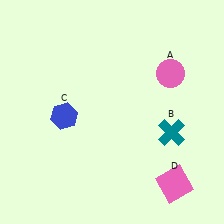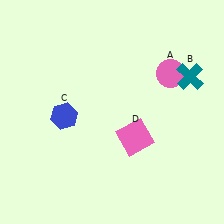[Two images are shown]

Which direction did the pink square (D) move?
The pink square (D) moved up.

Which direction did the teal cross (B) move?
The teal cross (B) moved up.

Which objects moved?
The objects that moved are: the teal cross (B), the pink square (D).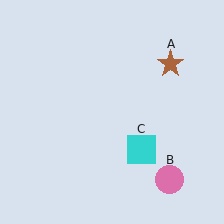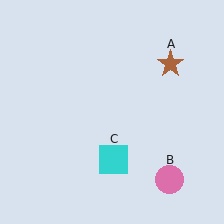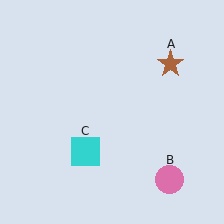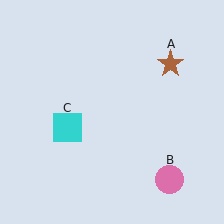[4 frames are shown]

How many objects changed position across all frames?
1 object changed position: cyan square (object C).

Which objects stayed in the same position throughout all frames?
Brown star (object A) and pink circle (object B) remained stationary.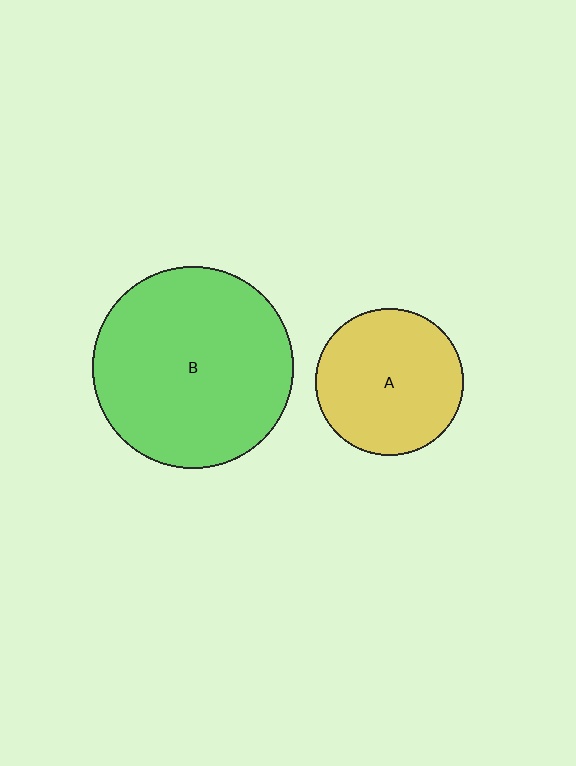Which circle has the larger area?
Circle B (green).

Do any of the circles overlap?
No, none of the circles overlap.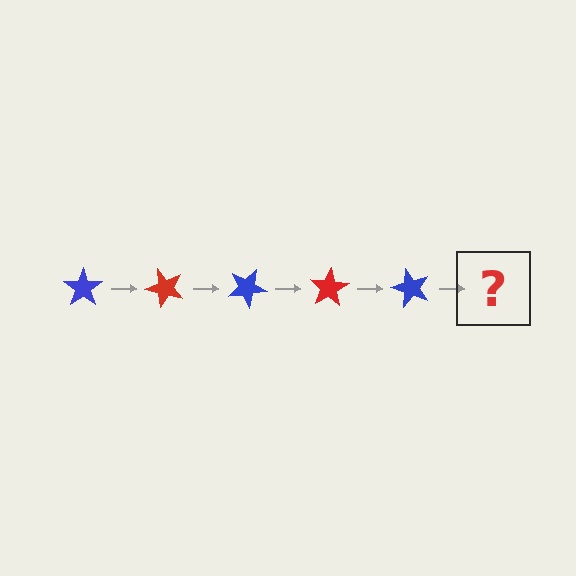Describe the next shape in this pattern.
It should be a red star, rotated 250 degrees from the start.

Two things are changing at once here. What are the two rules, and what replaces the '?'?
The two rules are that it rotates 50 degrees each step and the color cycles through blue and red. The '?' should be a red star, rotated 250 degrees from the start.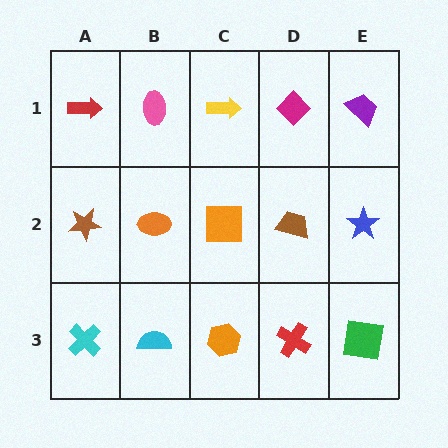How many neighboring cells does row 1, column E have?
2.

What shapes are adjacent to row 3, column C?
An orange square (row 2, column C), a cyan semicircle (row 3, column B), a red cross (row 3, column D).